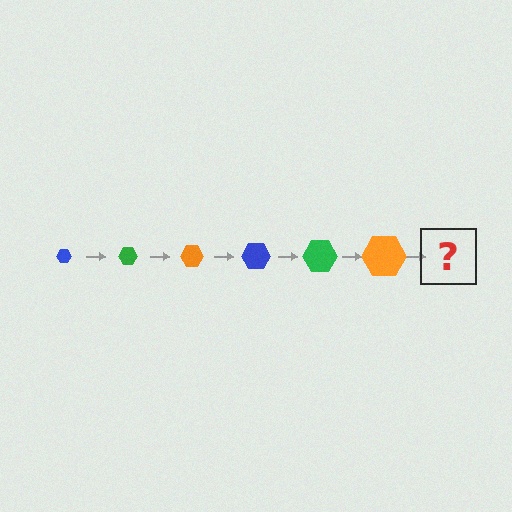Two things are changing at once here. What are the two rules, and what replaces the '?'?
The two rules are that the hexagon grows larger each step and the color cycles through blue, green, and orange. The '?' should be a blue hexagon, larger than the previous one.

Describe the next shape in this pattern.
It should be a blue hexagon, larger than the previous one.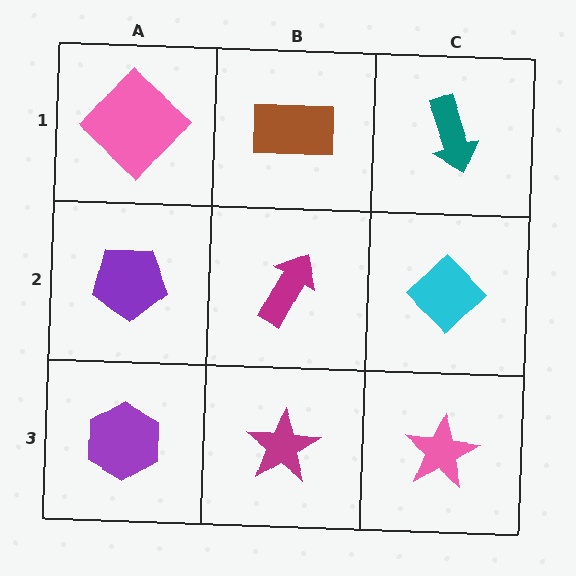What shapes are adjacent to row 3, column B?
A magenta arrow (row 2, column B), a purple hexagon (row 3, column A), a pink star (row 3, column C).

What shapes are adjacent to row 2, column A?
A pink diamond (row 1, column A), a purple hexagon (row 3, column A), a magenta arrow (row 2, column B).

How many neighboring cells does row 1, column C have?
2.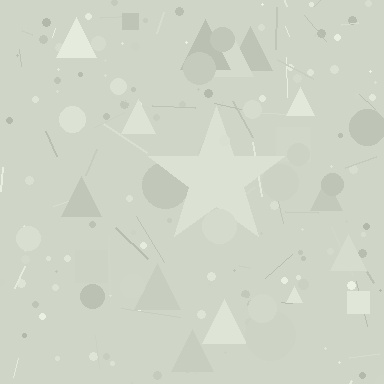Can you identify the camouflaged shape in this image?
The camouflaged shape is a star.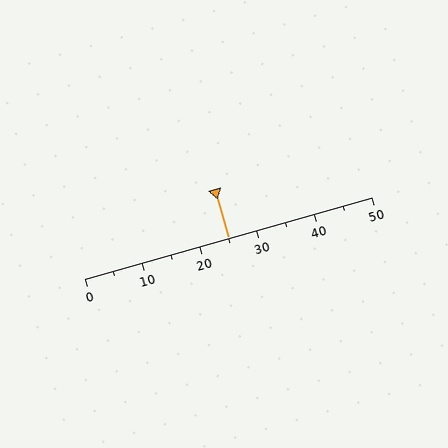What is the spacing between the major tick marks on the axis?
The major ticks are spaced 10 apart.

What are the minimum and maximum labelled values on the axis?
The axis runs from 0 to 50.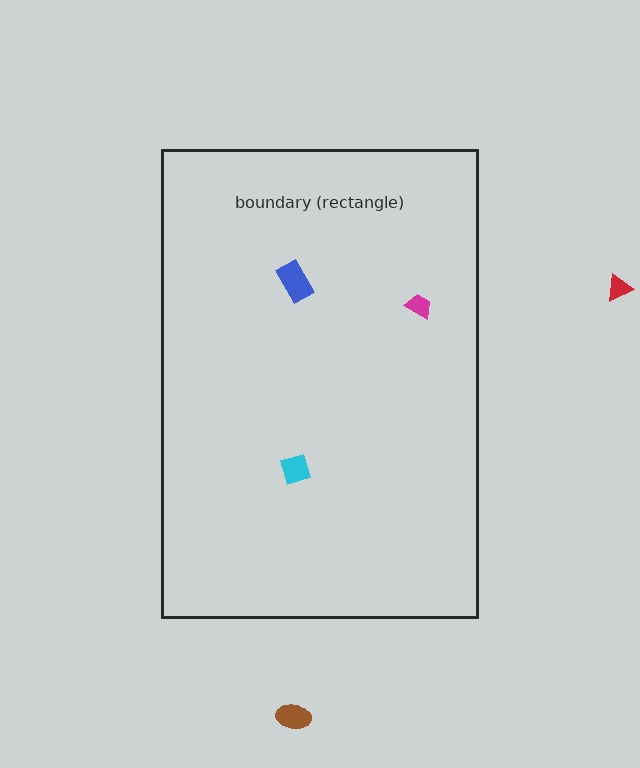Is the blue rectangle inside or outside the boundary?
Inside.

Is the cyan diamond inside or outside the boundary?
Inside.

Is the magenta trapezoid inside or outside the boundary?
Inside.